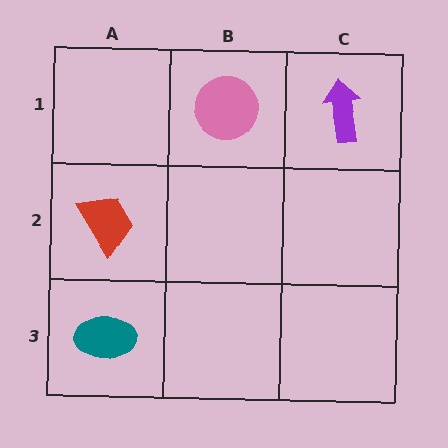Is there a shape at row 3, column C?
No, that cell is empty.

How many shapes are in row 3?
1 shape.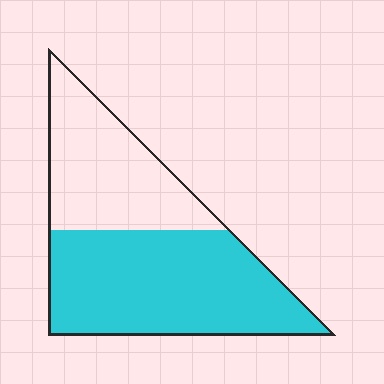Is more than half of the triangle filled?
Yes.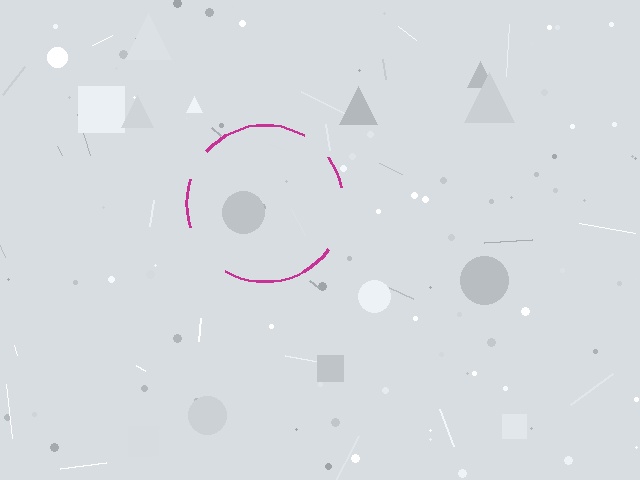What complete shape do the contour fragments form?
The contour fragments form a circle.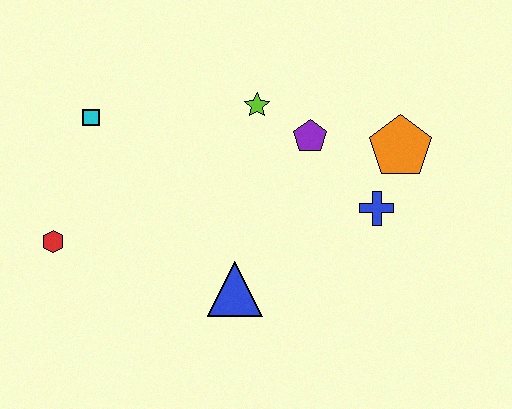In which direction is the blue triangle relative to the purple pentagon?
The blue triangle is below the purple pentagon.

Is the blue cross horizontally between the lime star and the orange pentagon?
Yes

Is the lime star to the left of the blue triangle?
No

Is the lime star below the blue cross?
No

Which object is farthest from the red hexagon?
The orange pentagon is farthest from the red hexagon.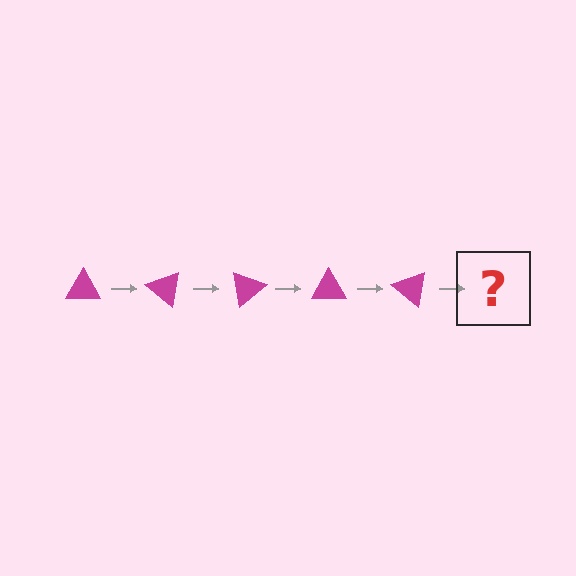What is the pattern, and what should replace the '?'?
The pattern is that the triangle rotates 40 degrees each step. The '?' should be a magenta triangle rotated 200 degrees.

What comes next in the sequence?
The next element should be a magenta triangle rotated 200 degrees.